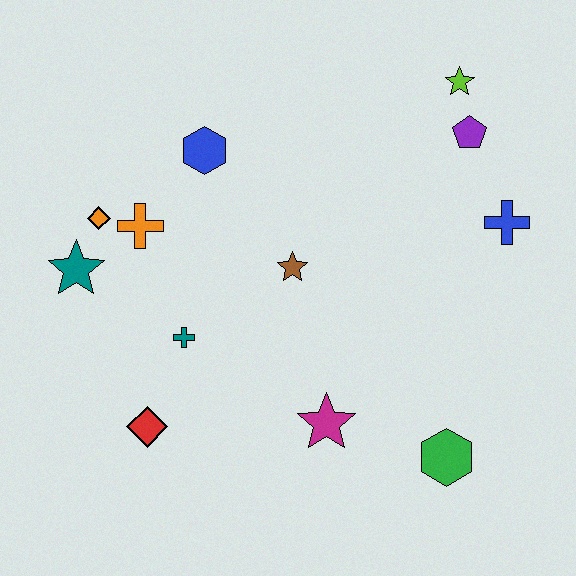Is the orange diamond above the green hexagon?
Yes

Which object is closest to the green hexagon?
The magenta star is closest to the green hexagon.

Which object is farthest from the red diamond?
The lime star is farthest from the red diamond.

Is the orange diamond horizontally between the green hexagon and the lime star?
No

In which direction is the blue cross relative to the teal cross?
The blue cross is to the right of the teal cross.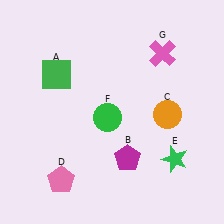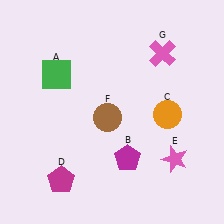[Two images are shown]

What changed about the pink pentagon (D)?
In Image 1, D is pink. In Image 2, it changed to magenta.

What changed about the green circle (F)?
In Image 1, F is green. In Image 2, it changed to brown.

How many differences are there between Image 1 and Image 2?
There are 3 differences between the two images.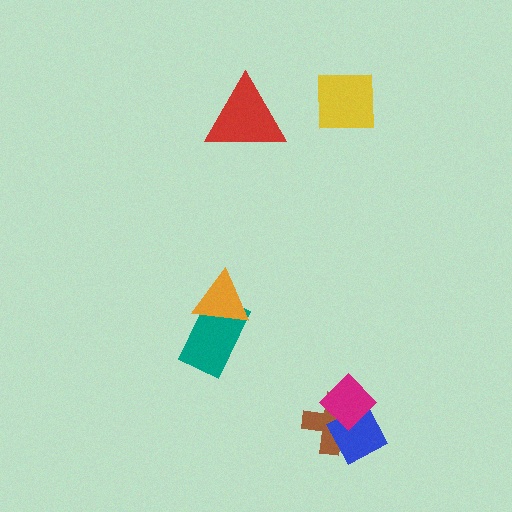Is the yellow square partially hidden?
No, no other shape covers it.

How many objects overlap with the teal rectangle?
1 object overlaps with the teal rectangle.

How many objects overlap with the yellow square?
0 objects overlap with the yellow square.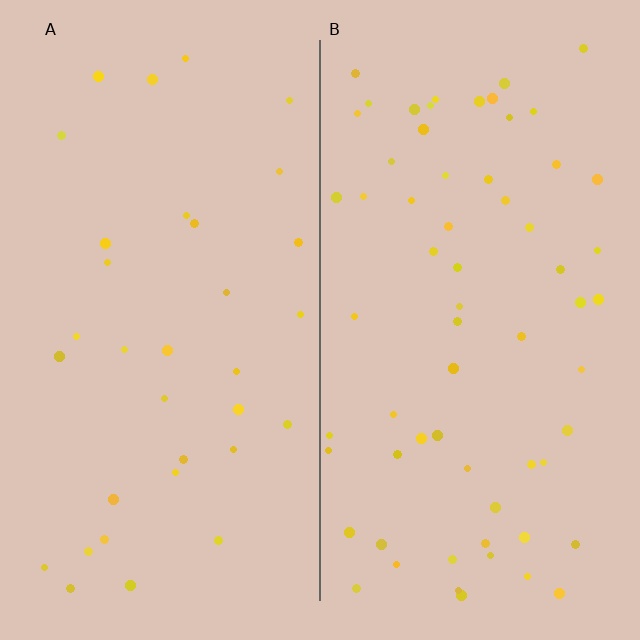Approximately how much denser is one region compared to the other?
Approximately 1.9× — region B over region A.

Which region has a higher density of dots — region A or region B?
B (the right).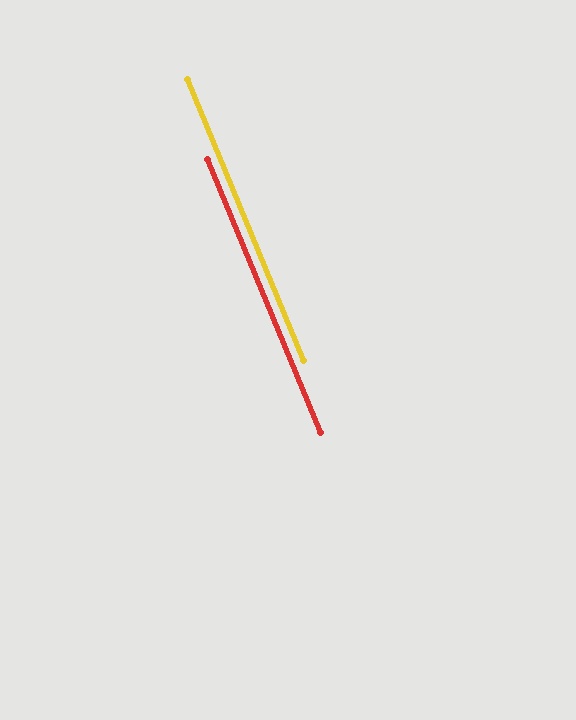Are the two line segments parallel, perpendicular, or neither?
Parallel — their directions differ by only 0.0°.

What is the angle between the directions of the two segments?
Approximately 0 degrees.